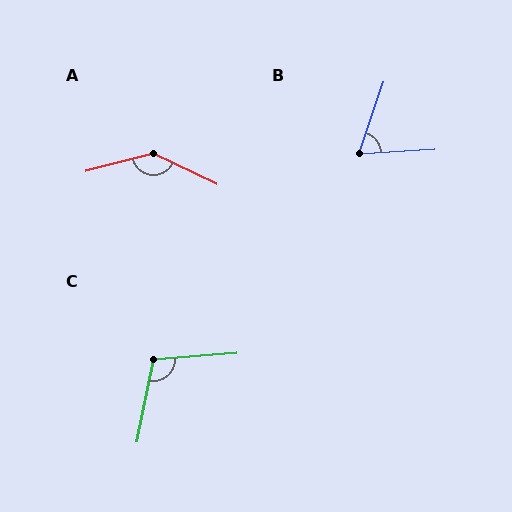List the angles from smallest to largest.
B (67°), C (106°), A (140°).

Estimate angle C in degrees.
Approximately 106 degrees.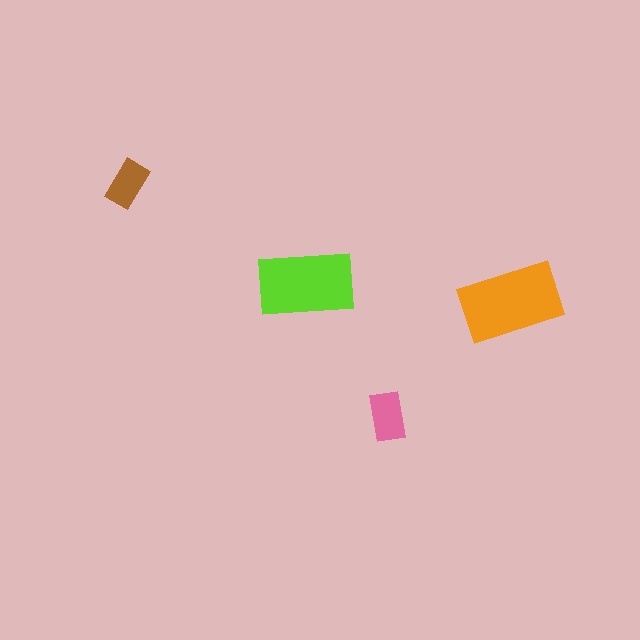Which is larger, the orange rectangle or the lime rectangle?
The orange one.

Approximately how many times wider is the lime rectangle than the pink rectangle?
About 2 times wider.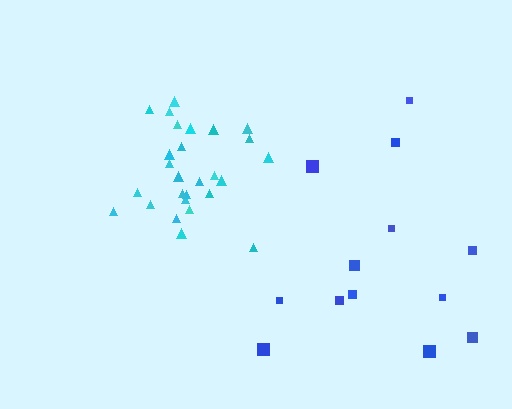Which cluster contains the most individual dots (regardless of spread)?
Cyan (27).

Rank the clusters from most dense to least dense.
cyan, blue.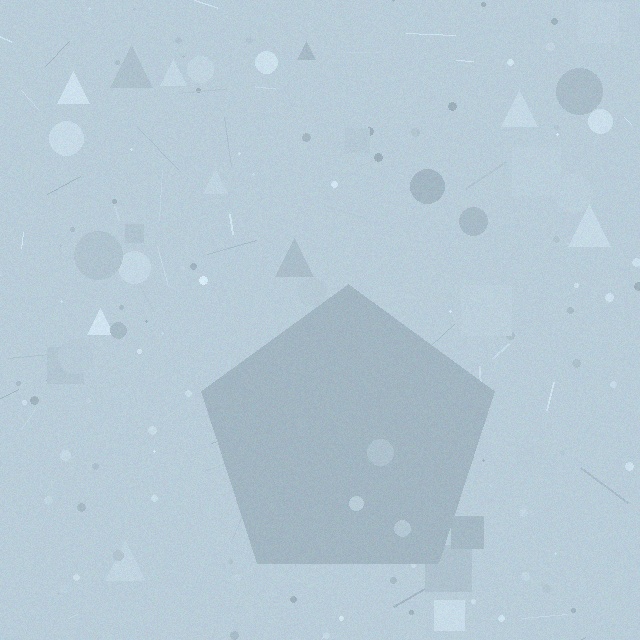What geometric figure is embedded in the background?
A pentagon is embedded in the background.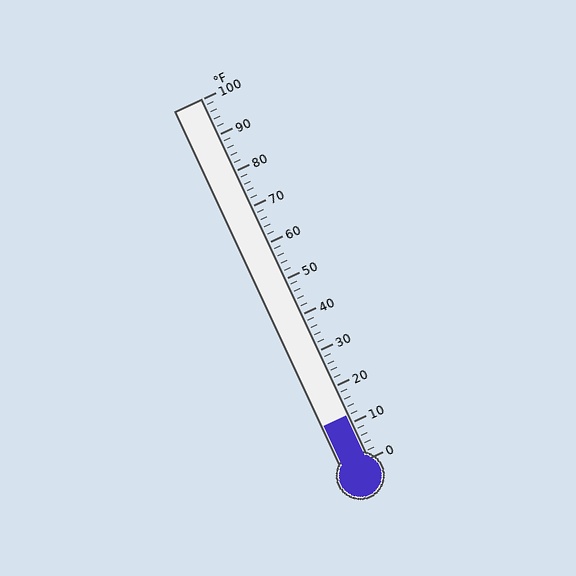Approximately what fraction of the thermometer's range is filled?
The thermometer is filled to approximately 10% of its range.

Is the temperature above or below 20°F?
The temperature is below 20°F.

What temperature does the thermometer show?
The thermometer shows approximately 12°F.